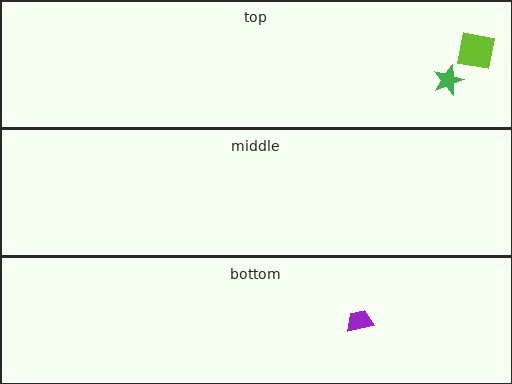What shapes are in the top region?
The green star, the lime square.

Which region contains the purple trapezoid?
The bottom region.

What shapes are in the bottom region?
The purple trapezoid.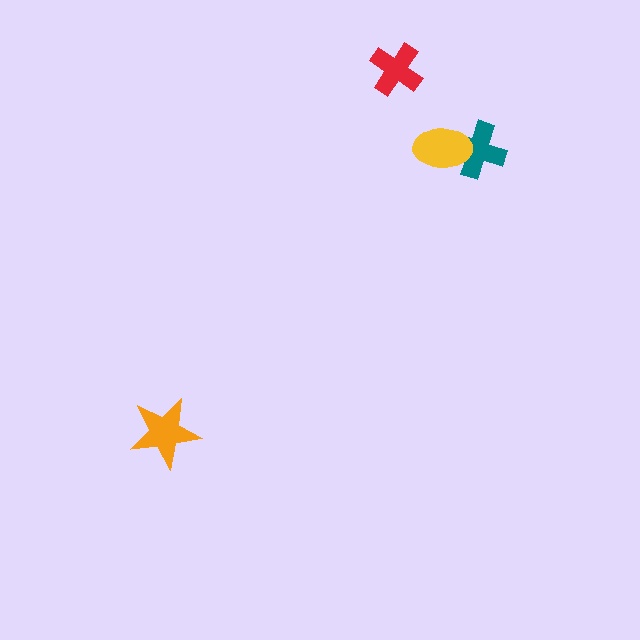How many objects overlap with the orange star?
0 objects overlap with the orange star.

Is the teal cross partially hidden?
Yes, it is partially covered by another shape.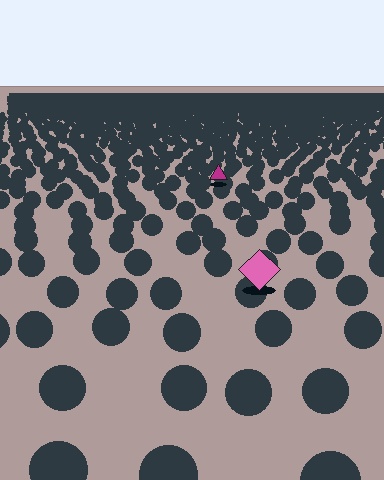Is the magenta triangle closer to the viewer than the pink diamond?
No. The pink diamond is closer — you can tell from the texture gradient: the ground texture is coarser near it.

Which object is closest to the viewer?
The pink diamond is closest. The texture marks near it are larger and more spread out.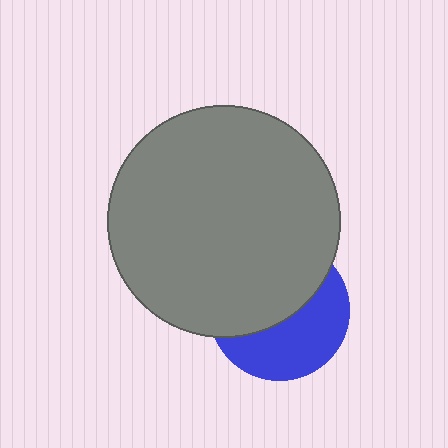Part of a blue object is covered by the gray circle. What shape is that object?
It is a circle.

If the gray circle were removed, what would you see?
You would see the complete blue circle.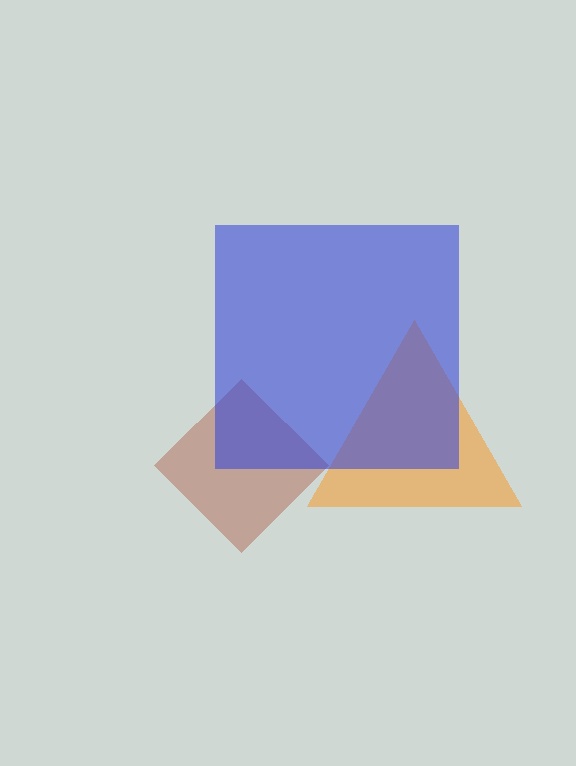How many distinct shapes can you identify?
There are 3 distinct shapes: an orange triangle, a brown diamond, a blue square.